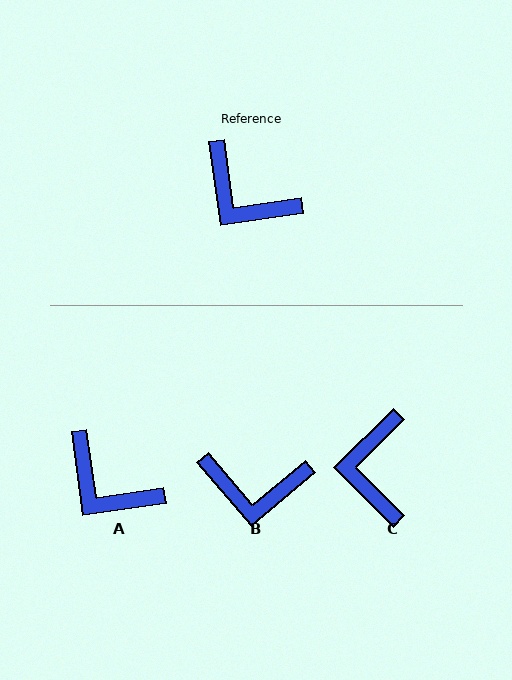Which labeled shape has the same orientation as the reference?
A.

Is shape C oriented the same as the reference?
No, it is off by about 53 degrees.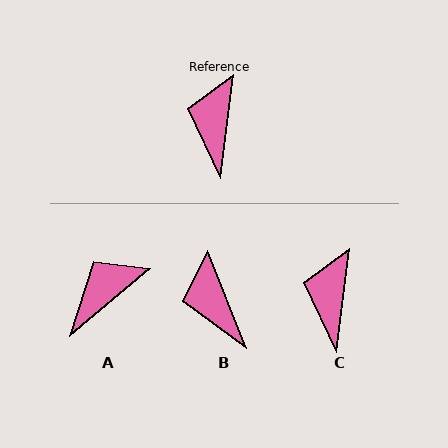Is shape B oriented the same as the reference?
No, it is off by about 28 degrees.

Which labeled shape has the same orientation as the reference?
C.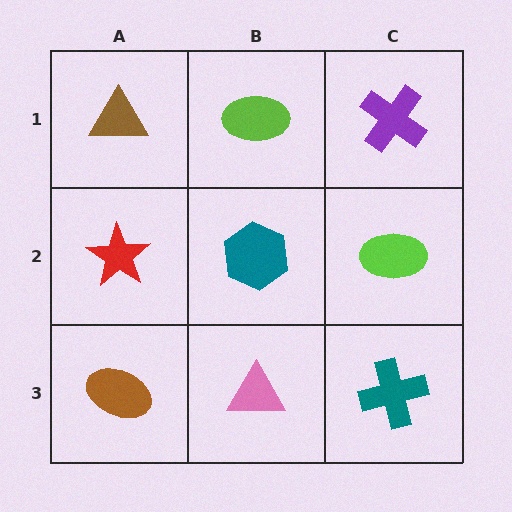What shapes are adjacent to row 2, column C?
A purple cross (row 1, column C), a teal cross (row 3, column C), a teal hexagon (row 2, column B).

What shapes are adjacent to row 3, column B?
A teal hexagon (row 2, column B), a brown ellipse (row 3, column A), a teal cross (row 3, column C).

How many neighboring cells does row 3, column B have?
3.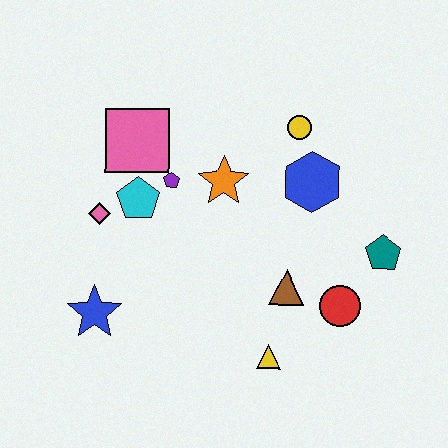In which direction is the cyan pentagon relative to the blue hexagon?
The cyan pentagon is to the left of the blue hexagon.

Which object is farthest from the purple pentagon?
The teal pentagon is farthest from the purple pentagon.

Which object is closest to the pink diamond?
The cyan pentagon is closest to the pink diamond.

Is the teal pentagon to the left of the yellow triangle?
No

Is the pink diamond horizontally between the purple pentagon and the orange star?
No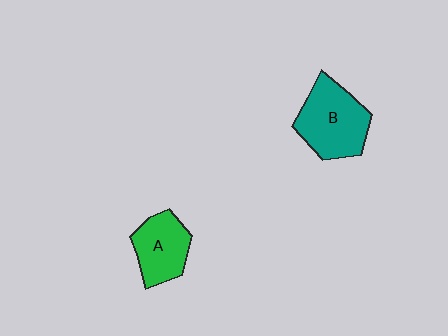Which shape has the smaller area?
Shape A (green).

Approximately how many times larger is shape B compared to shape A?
Approximately 1.4 times.